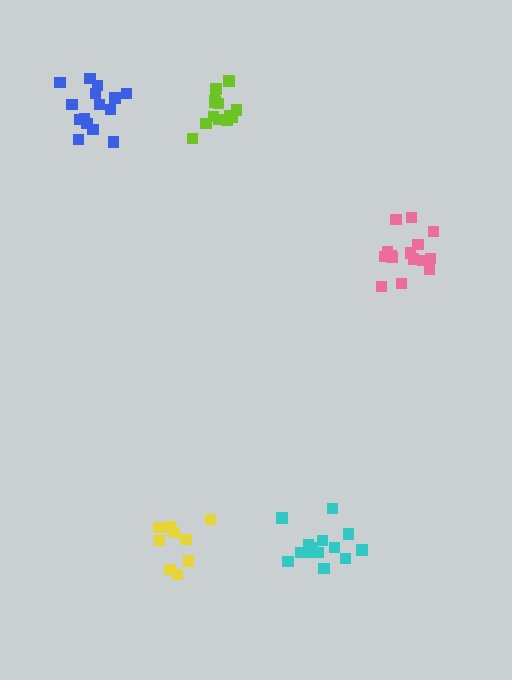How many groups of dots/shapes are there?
There are 5 groups.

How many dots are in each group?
Group 1: 13 dots, Group 2: 15 dots, Group 3: 15 dots, Group 4: 9 dots, Group 5: 15 dots (67 total).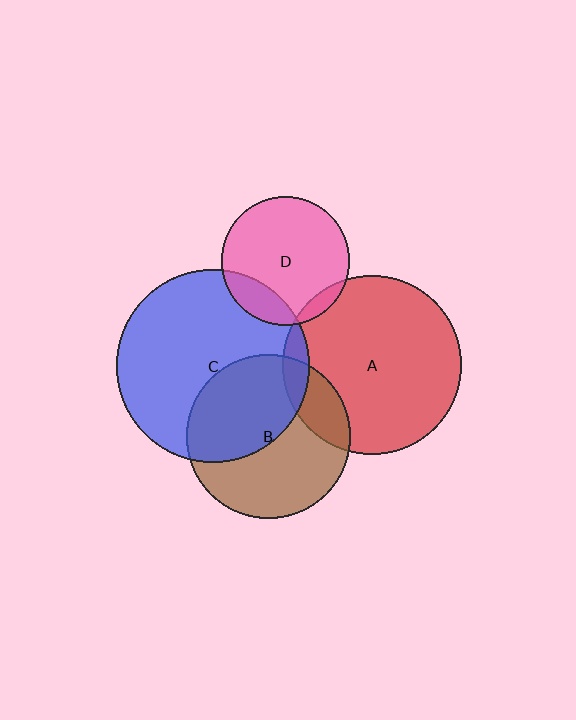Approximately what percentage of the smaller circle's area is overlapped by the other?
Approximately 15%.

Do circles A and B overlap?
Yes.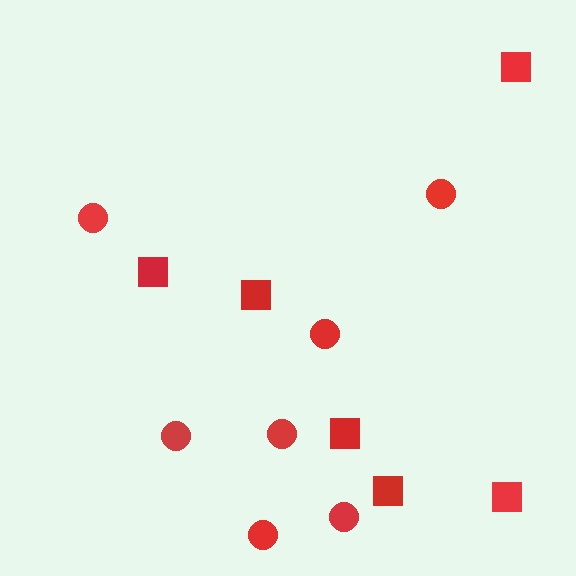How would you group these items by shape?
There are 2 groups: one group of squares (6) and one group of circles (7).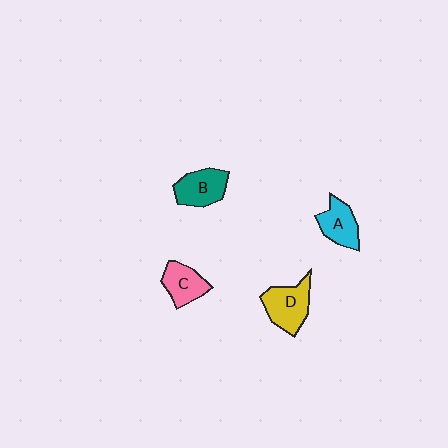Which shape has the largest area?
Shape D (yellow).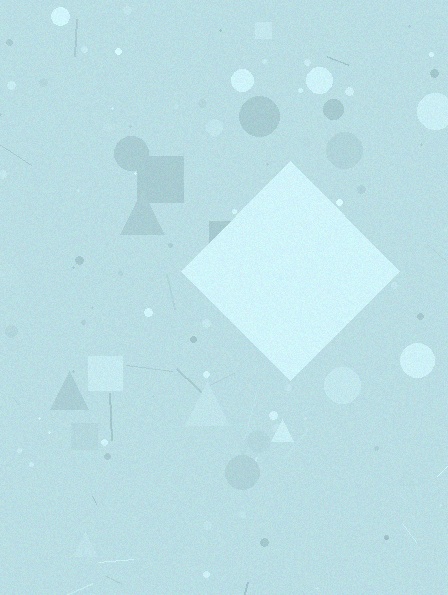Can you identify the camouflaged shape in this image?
The camouflaged shape is a diamond.